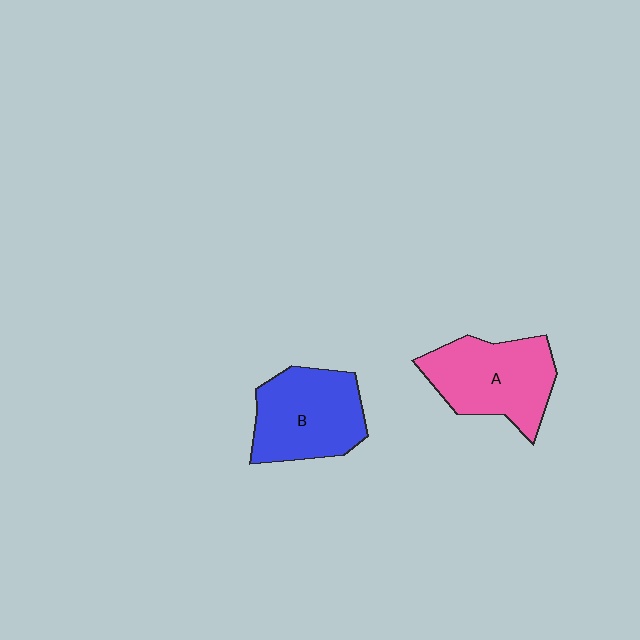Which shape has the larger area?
Shape A (pink).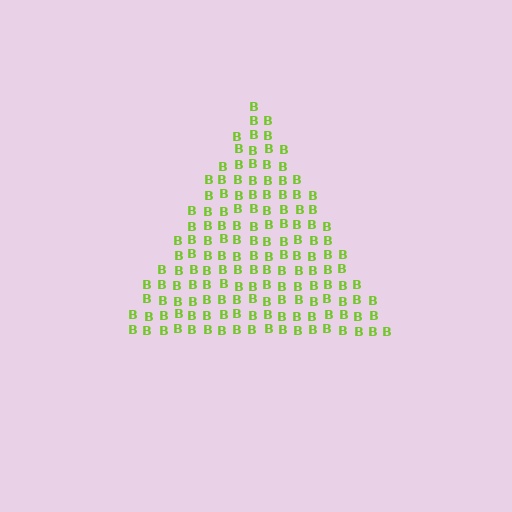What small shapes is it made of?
It is made of small letter B's.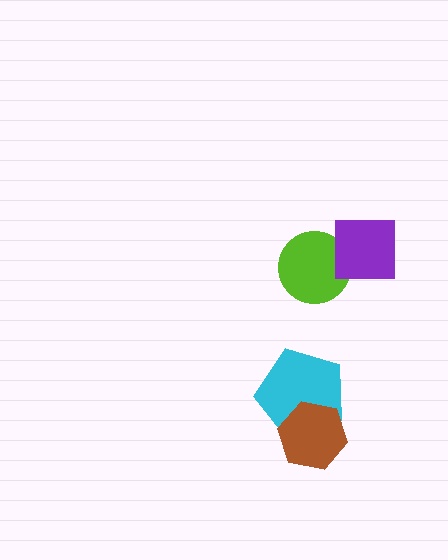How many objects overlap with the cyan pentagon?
1 object overlaps with the cyan pentagon.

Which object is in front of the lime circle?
The purple square is in front of the lime circle.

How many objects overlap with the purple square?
1 object overlaps with the purple square.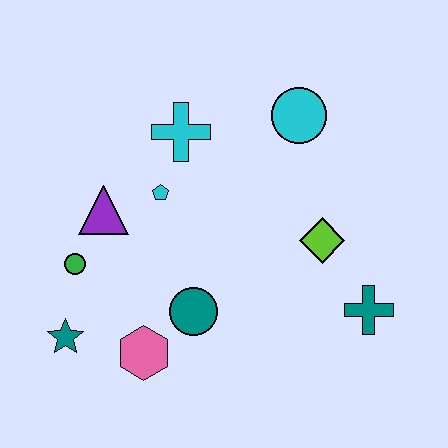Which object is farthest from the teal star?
The cyan circle is farthest from the teal star.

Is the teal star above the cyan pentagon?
No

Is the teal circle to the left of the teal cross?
Yes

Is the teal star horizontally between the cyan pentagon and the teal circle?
No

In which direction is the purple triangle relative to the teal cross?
The purple triangle is to the left of the teal cross.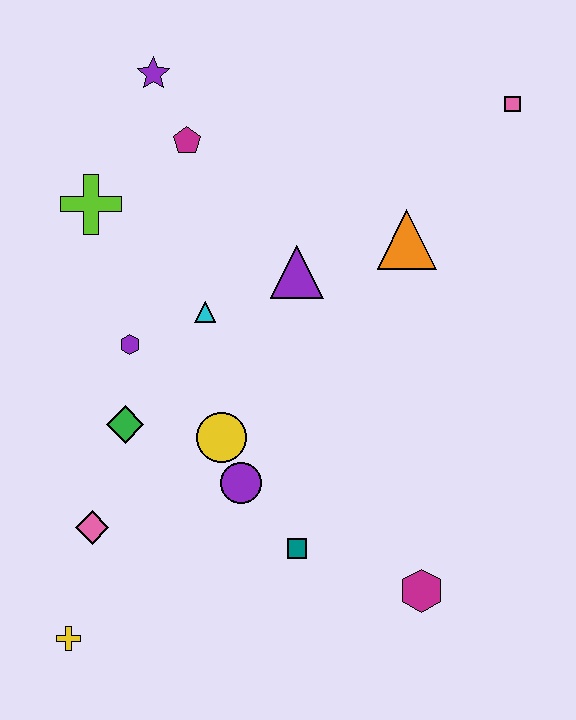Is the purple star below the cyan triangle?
No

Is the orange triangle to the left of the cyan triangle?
No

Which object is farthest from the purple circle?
The pink square is farthest from the purple circle.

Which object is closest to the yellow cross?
The pink diamond is closest to the yellow cross.